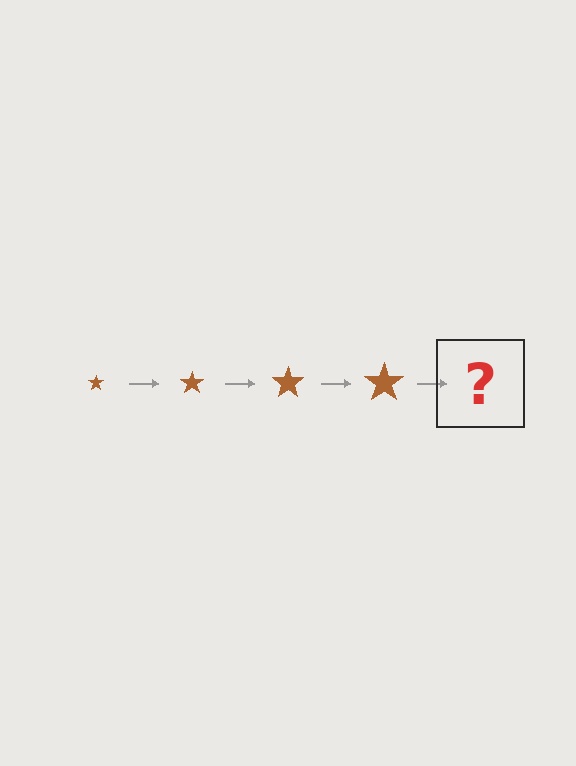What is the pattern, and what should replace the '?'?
The pattern is that the star gets progressively larger each step. The '?' should be a brown star, larger than the previous one.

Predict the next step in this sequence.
The next step is a brown star, larger than the previous one.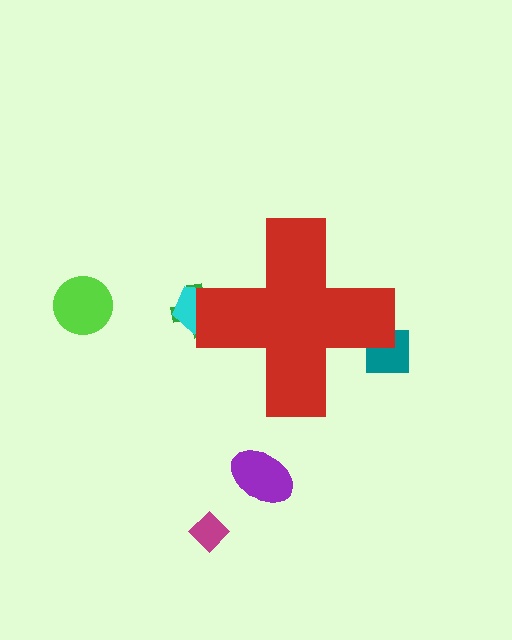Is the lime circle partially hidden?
No, the lime circle is fully visible.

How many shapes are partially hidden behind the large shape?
3 shapes are partially hidden.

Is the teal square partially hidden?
Yes, the teal square is partially hidden behind the red cross.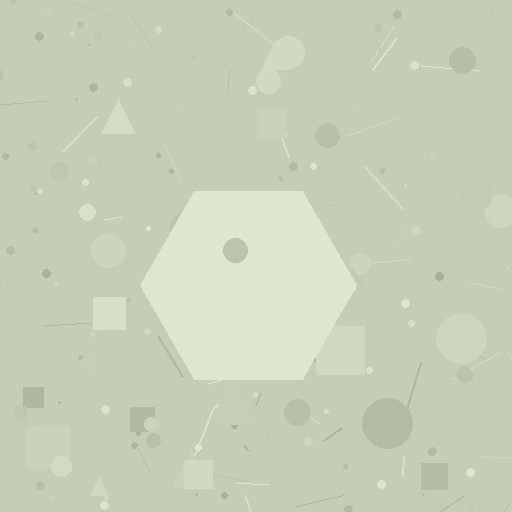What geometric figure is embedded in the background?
A hexagon is embedded in the background.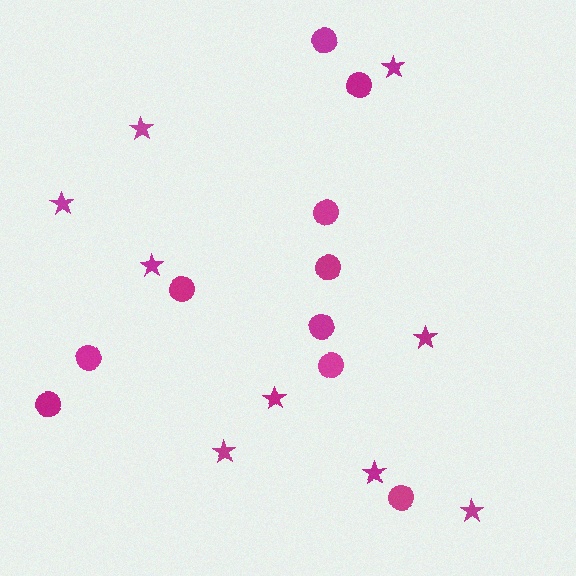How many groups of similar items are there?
There are 2 groups: one group of circles (10) and one group of stars (9).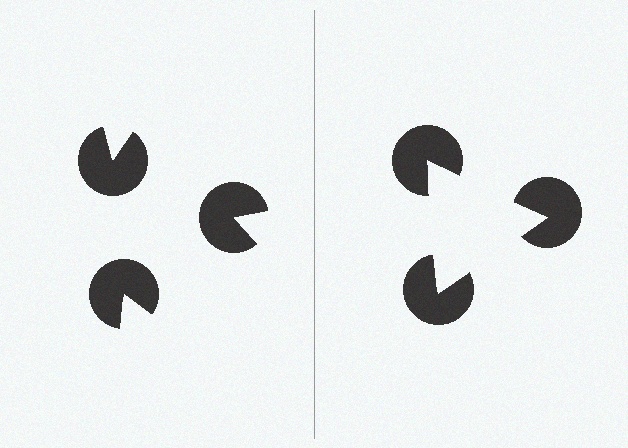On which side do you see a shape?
An illusory triangle appears on the right side. On the left side the wedge cuts are rotated, so no coherent shape forms.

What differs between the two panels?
The pac-man discs are positioned identically on both sides; only the wedge orientations differ. On the right they align to a triangle; on the left they are misaligned.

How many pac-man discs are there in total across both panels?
6 — 3 on each side.